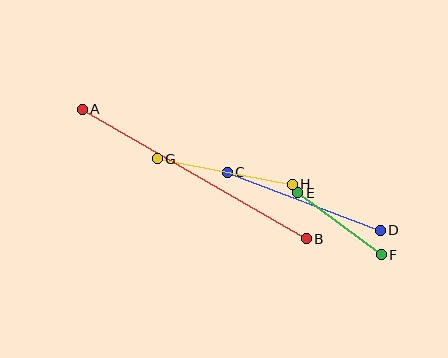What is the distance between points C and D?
The distance is approximately 164 pixels.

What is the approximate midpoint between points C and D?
The midpoint is at approximately (304, 201) pixels.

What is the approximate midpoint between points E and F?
The midpoint is at approximately (340, 224) pixels.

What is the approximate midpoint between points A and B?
The midpoint is at approximately (194, 174) pixels.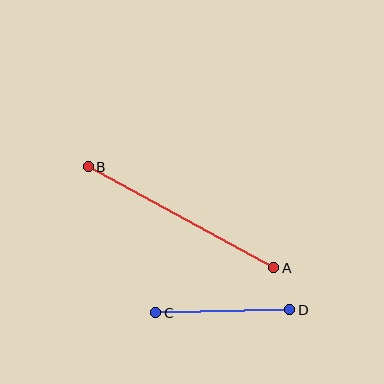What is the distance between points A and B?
The distance is approximately 211 pixels.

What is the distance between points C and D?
The distance is approximately 134 pixels.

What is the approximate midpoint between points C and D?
The midpoint is at approximately (223, 311) pixels.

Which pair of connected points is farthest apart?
Points A and B are farthest apart.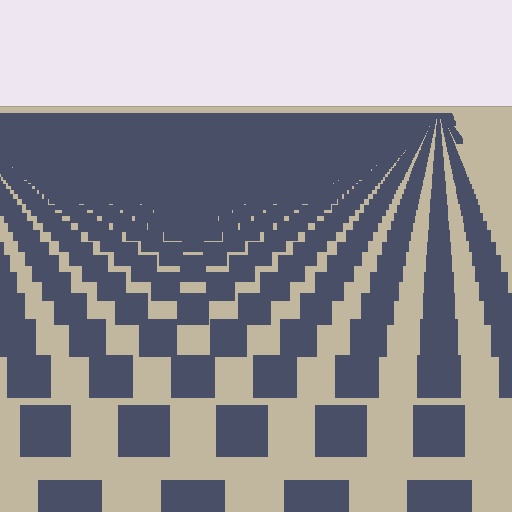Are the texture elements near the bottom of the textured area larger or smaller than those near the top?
Larger. Near the bottom, elements are closer to the viewer and appear at a bigger on-screen size.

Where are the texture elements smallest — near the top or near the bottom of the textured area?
Near the top.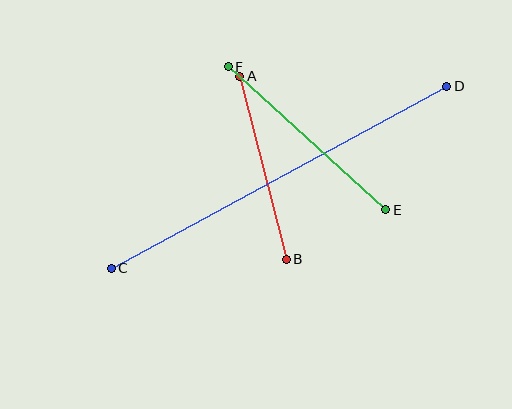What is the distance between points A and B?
The distance is approximately 189 pixels.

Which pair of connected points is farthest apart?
Points C and D are farthest apart.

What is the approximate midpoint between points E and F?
The midpoint is at approximately (307, 138) pixels.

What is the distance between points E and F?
The distance is approximately 212 pixels.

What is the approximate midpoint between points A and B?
The midpoint is at approximately (263, 168) pixels.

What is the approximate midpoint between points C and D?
The midpoint is at approximately (279, 177) pixels.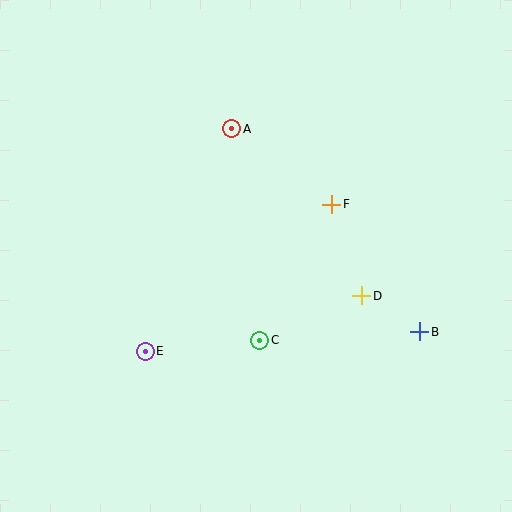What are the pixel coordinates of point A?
Point A is at (232, 129).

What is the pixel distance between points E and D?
The distance between E and D is 224 pixels.